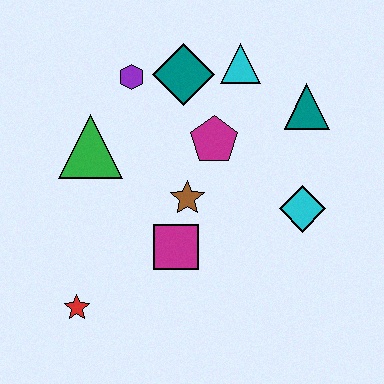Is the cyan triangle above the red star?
Yes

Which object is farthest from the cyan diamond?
The red star is farthest from the cyan diamond.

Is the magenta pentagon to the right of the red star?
Yes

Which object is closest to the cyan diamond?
The teal triangle is closest to the cyan diamond.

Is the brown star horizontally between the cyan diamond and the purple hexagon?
Yes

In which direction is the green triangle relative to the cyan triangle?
The green triangle is to the left of the cyan triangle.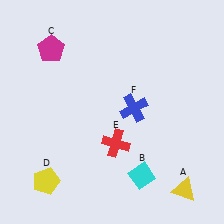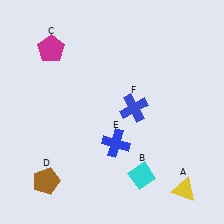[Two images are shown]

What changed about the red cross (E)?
In Image 1, E is red. In Image 2, it changed to blue.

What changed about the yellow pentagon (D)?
In Image 1, D is yellow. In Image 2, it changed to brown.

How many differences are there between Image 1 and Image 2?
There are 2 differences between the two images.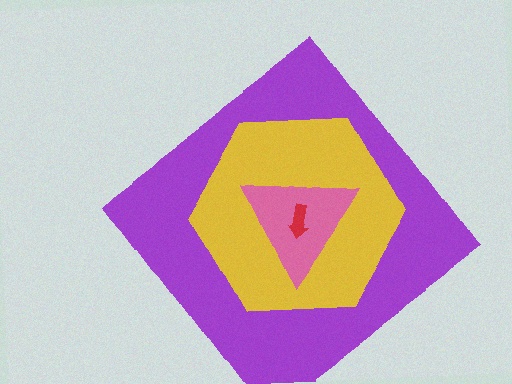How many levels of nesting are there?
4.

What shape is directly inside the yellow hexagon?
The pink triangle.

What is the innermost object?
The red arrow.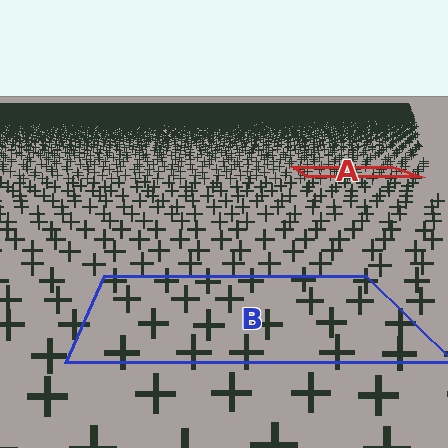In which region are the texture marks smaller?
The texture marks are smaller in region A, because it is farther away.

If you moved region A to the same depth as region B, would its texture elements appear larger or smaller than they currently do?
They would appear larger. At a closer depth, the same texture elements are projected at a bigger on-screen size.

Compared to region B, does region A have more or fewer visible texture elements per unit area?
Region A has more texture elements per unit area — they are packed more densely because it is farther away.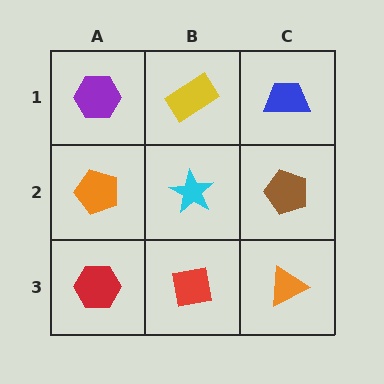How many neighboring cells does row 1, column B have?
3.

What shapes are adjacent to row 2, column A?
A purple hexagon (row 1, column A), a red hexagon (row 3, column A), a cyan star (row 2, column B).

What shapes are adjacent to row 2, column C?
A blue trapezoid (row 1, column C), an orange triangle (row 3, column C), a cyan star (row 2, column B).